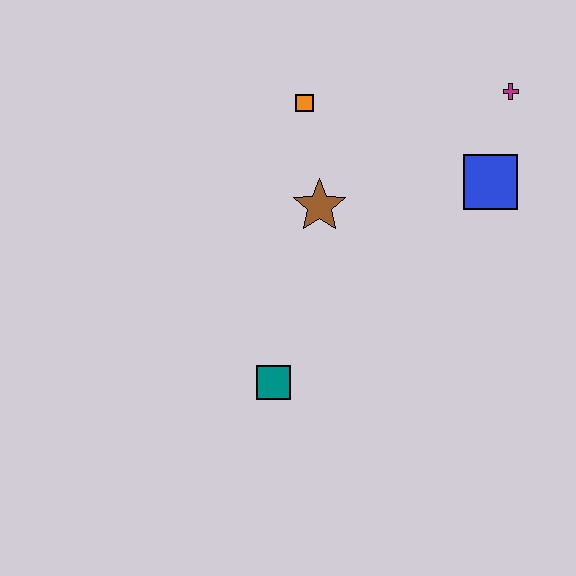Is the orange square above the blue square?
Yes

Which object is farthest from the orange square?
The teal square is farthest from the orange square.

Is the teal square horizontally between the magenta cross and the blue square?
No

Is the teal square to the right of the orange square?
No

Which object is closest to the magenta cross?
The blue square is closest to the magenta cross.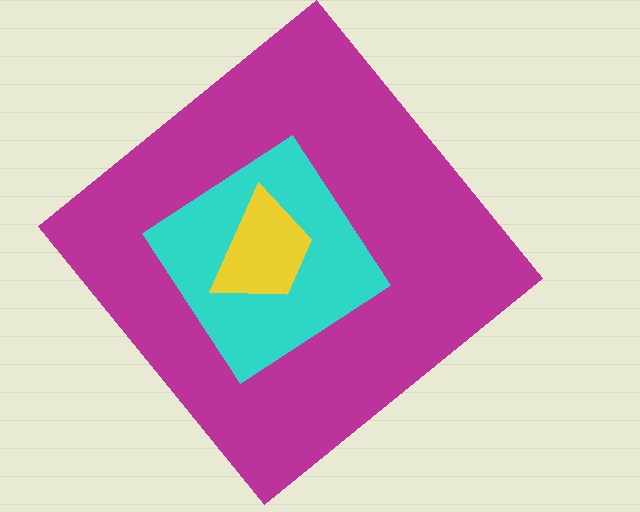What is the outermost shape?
The magenta diamond.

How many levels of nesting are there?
3.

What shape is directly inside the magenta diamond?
The cyan diamond.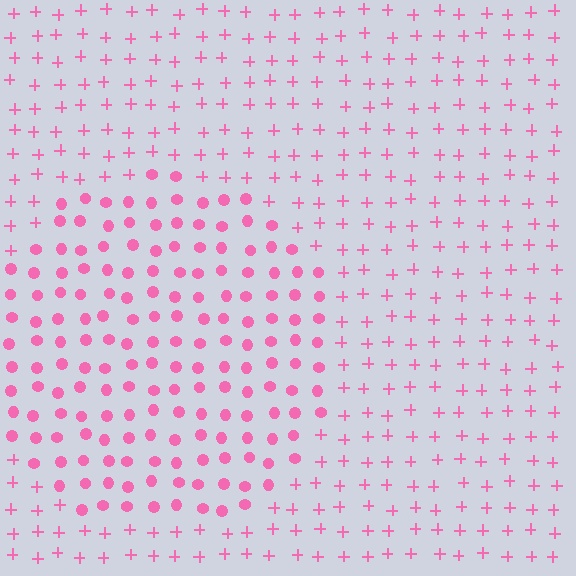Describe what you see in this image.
The image is filled with small pink elements arranged in a uniform grid. A circle-shaped region contains circles, while the surrounding area contains plus signs. The boundary is defined purely by the change in element shape.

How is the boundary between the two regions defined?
The boundary is defined by a change in element shape: circles inside vs. plus signs outside. All elements share the same color and spacing.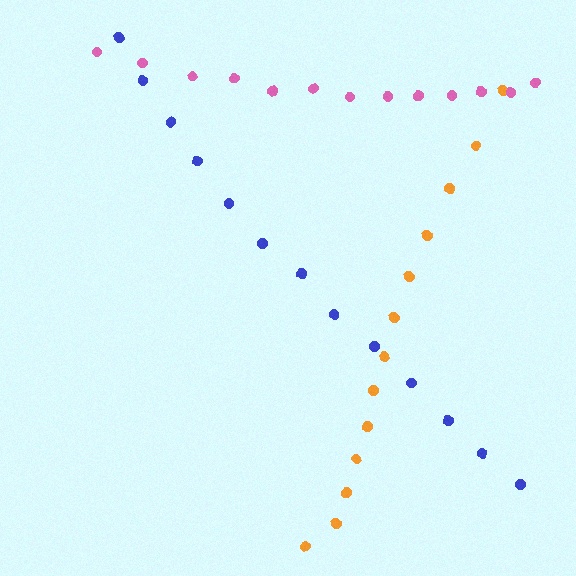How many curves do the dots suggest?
There are 3 distinct paths.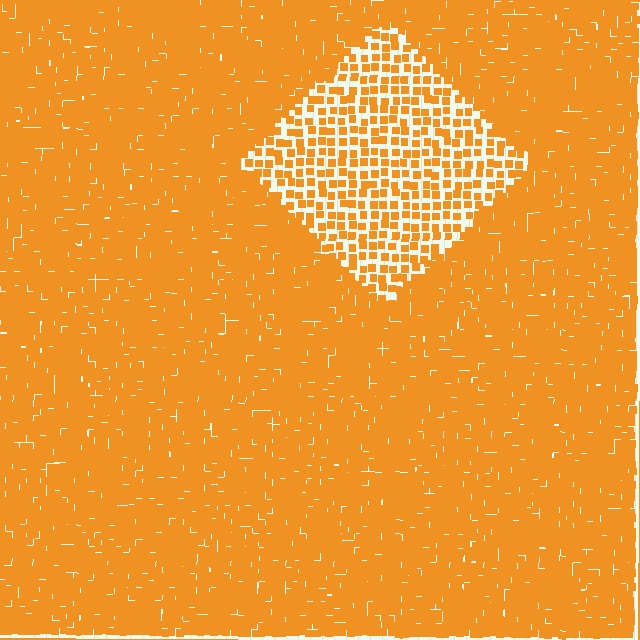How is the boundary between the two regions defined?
The boundary is defined by a change in element density (approximately 2.4x ratio). All elements are the same color, size, and shape.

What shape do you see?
I see a diamond.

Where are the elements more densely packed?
The elements are more densely packed outside the diamond boundary.